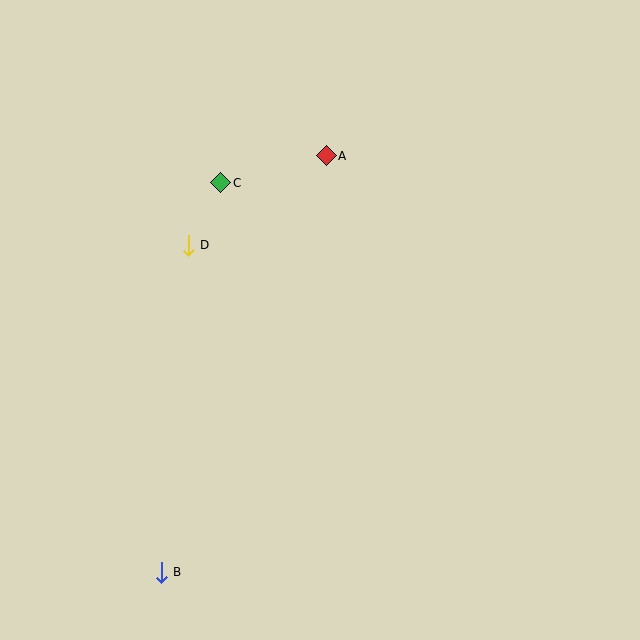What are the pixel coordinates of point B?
Point B is at (161, 572).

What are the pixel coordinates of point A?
Point A is at (326, 156).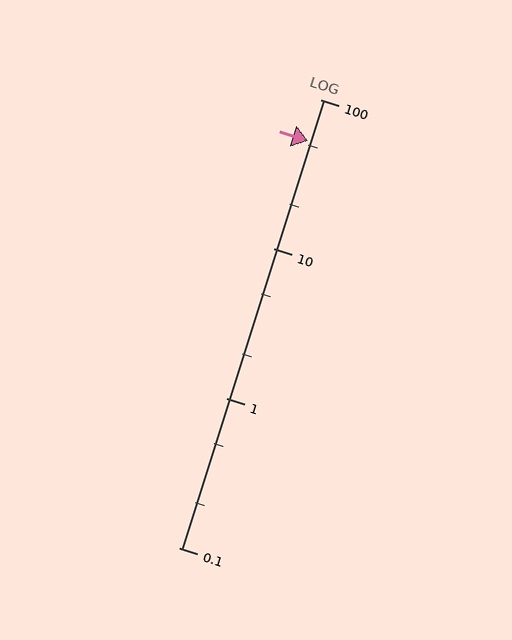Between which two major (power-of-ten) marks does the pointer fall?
The pointer is between 10 and 100.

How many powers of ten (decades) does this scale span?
The scale spans 3 decades, from 0.1 to 100.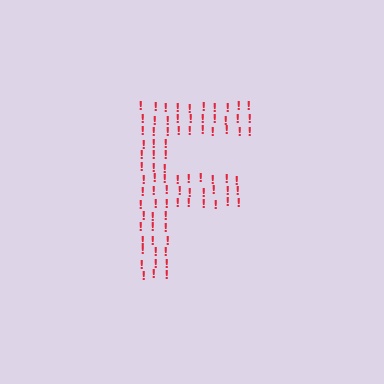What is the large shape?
The large shape is the letter F.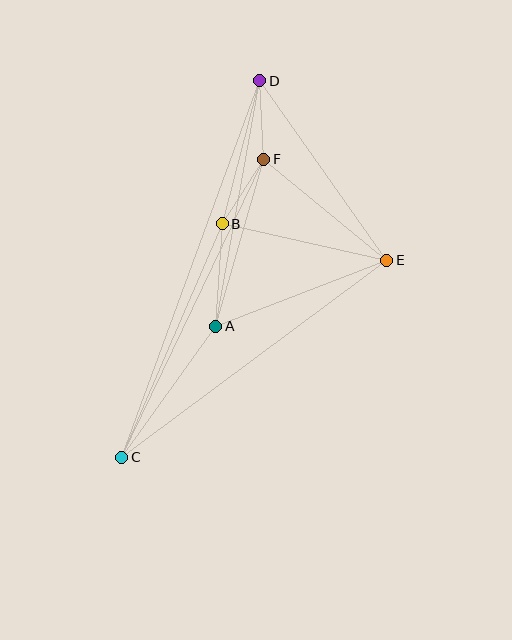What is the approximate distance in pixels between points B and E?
The distance between B and E is approximately 168 pixels.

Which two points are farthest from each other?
Points C and D are farthest from each other.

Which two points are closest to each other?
Points B and F are closest to each other.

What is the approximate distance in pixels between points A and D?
The distance between A and D is approximately 249 pixels.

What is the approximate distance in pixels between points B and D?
The distance between B and D is approximately 148 pixels.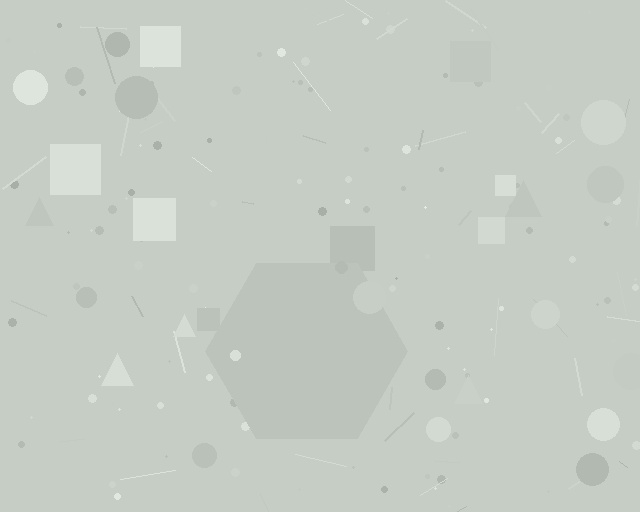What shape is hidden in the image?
A hexagon is hidden in the image.